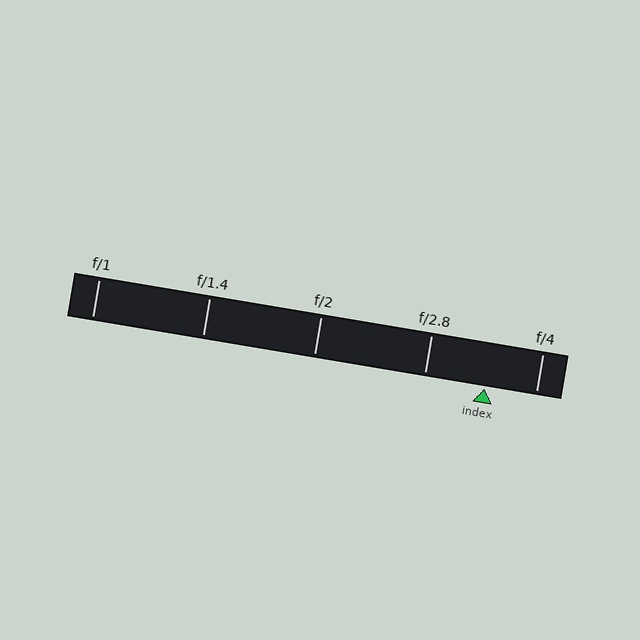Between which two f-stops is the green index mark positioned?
The index mark is between f/2.8 and f/4.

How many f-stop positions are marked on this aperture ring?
There are 5 f-stop positions marked.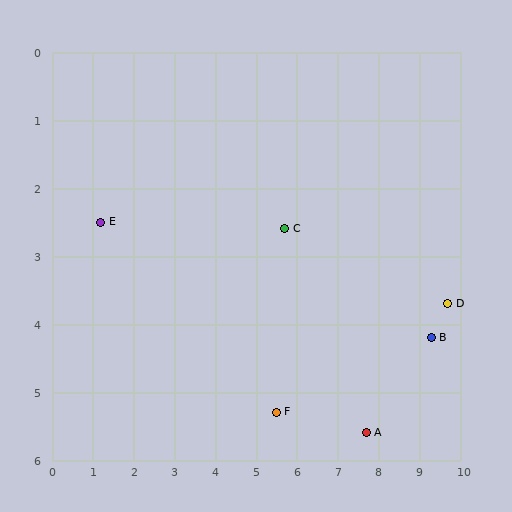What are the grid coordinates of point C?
Point C is at approximately (5.7, 2.6).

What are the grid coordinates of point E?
Point E is at approximately (1.2, 2.5).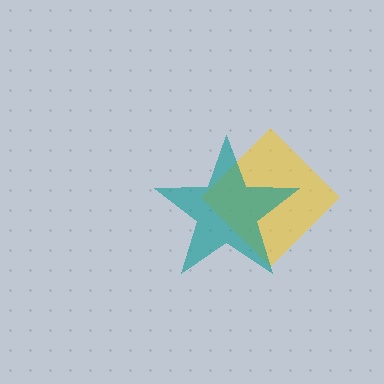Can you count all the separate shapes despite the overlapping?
Yes, there are 2 separate shapes.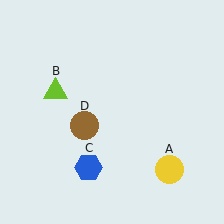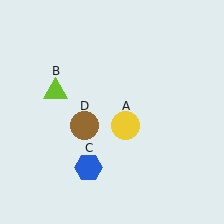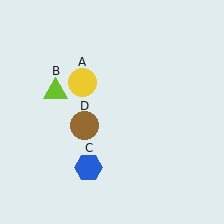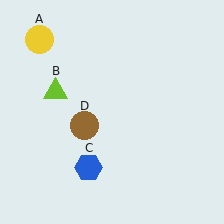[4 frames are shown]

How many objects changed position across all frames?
1 object changed position: yellow circle (object A).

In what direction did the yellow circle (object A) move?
The yellow circle (object A) moved up and to the left.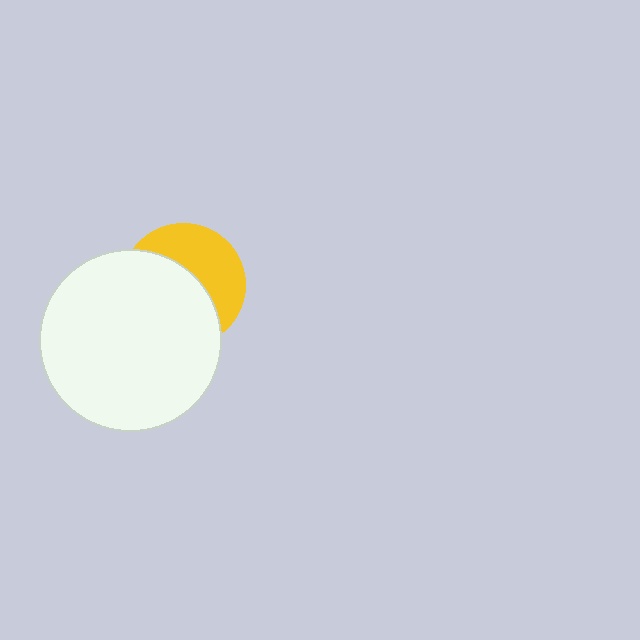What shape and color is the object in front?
The object in front is a white circle.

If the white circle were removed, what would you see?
You would see the complete yellow circle.